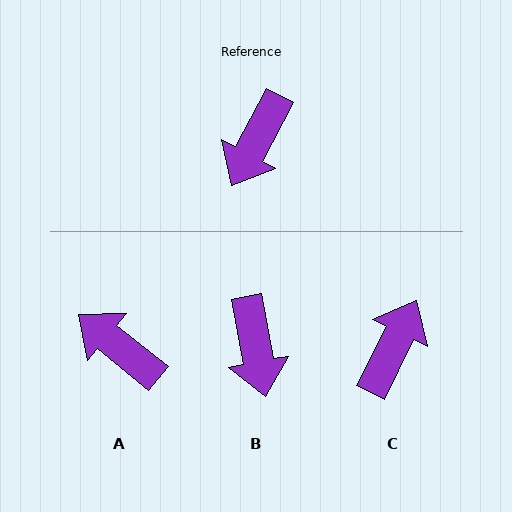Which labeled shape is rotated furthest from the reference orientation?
C, about 178 degrees away.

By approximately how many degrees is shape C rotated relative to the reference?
Approximately 178 degrees clockwise.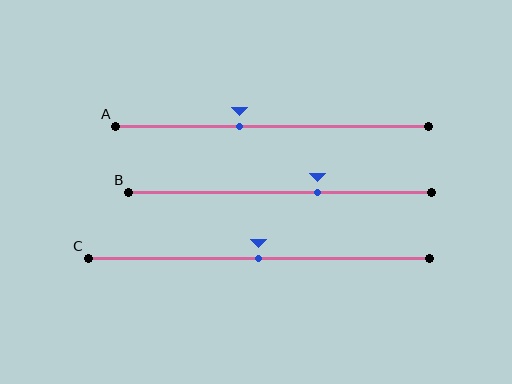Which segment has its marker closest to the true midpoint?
Segment C has its marker closest to the true midpoint.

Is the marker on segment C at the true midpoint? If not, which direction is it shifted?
Yes, the marker on segment C is at the true midpoint.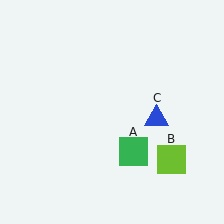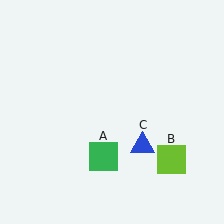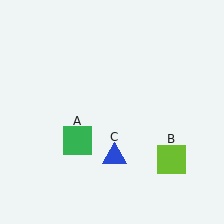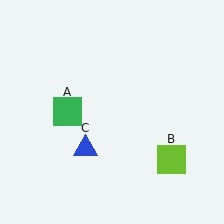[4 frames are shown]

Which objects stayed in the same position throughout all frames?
Lime square (object B) remained stationary.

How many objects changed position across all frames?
2 objects changed position: green square (object A), blue triangle (object C).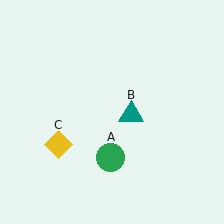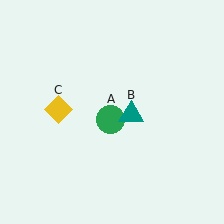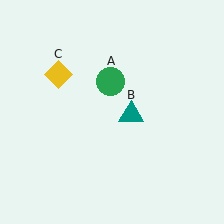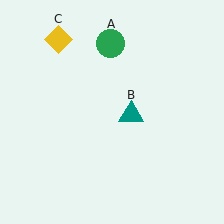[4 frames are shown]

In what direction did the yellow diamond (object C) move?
The yellow diamond (object C) moved up.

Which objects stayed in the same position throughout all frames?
Teal triangle (object B) remained stationary.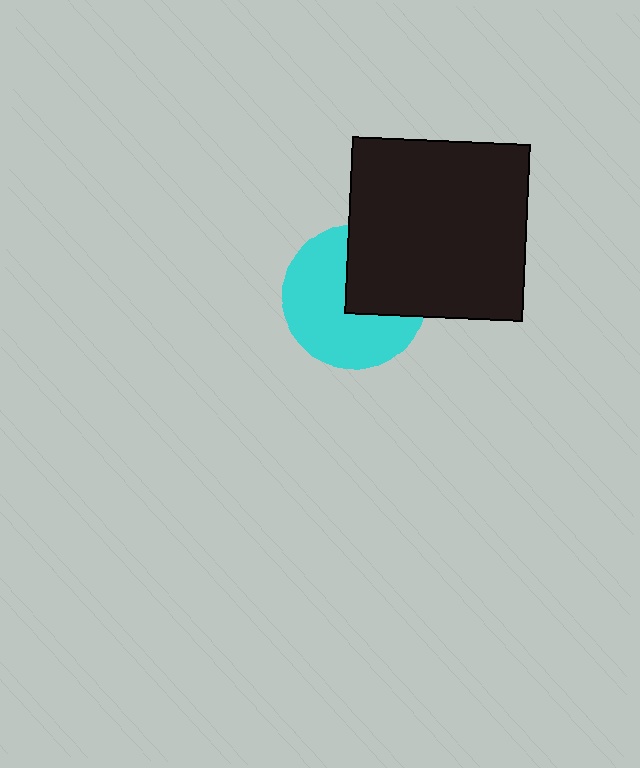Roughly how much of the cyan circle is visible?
About half of it is visible (roughly 62%).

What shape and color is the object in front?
The object in front is a black square.